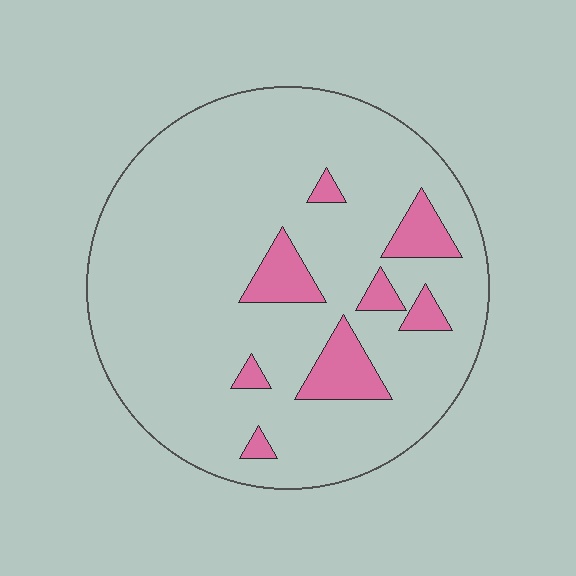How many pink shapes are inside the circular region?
8.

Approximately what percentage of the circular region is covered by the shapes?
Approximately 10%.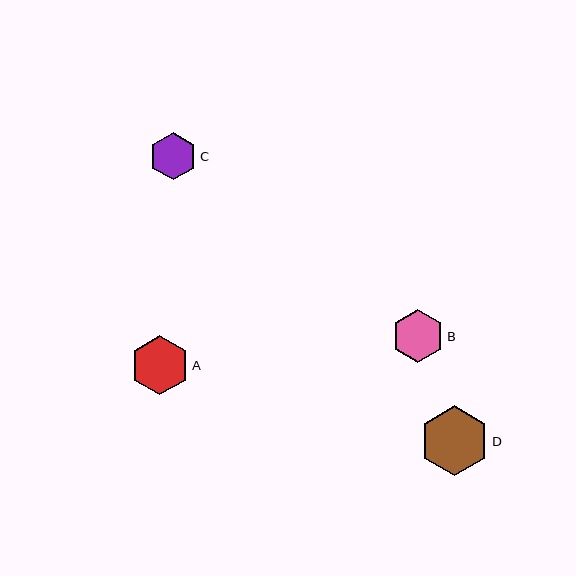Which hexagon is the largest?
Hexagon D is the largest with a size of approximately 70 pixels.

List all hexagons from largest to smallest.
From largest to smallest: D, A, B, C.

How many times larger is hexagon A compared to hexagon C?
Hexagon A is approximately 1.2 times the size of hexagon C.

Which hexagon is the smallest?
Hexagon C is the smallest with a size of approximately 47 pixels.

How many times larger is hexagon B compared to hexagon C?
Hexagon B is approximately 1.1 times the size of hexagon C.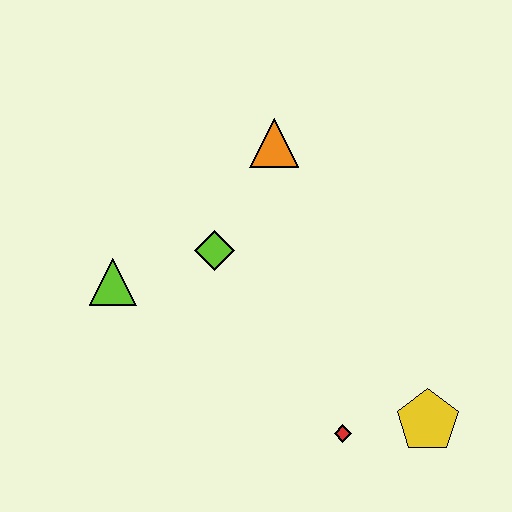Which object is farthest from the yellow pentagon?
The lime triangle is farthest from the yellow pentagon.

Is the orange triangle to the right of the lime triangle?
Yes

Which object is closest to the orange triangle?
The lime diamond is closest to the orange triangle.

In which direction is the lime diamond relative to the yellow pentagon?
The lime diamond is to the left of the yellow pentagon.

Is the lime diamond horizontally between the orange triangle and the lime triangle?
Yes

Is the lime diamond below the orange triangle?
Yes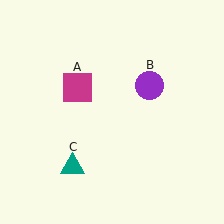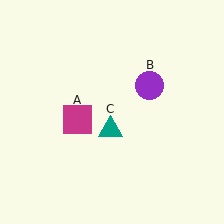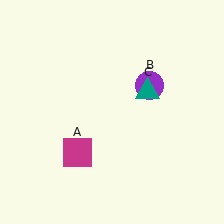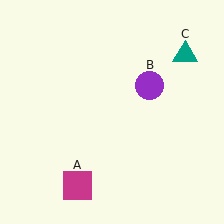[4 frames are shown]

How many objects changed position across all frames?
2 objects changed position: magenta square (object A), teal triangle (object C).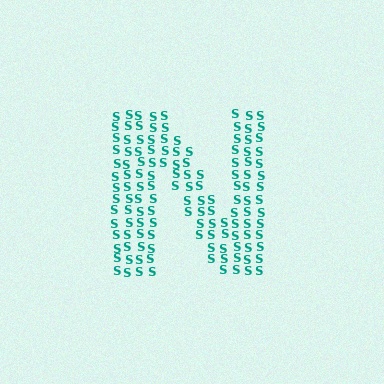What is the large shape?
The large shape is the letter N.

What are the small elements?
The small elements are letter S's.